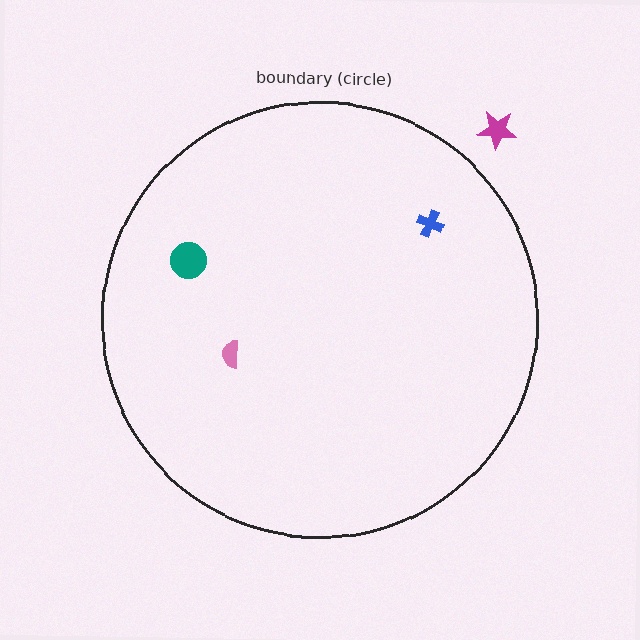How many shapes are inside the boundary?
3 inside, 1 outside.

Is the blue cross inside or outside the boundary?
Inside.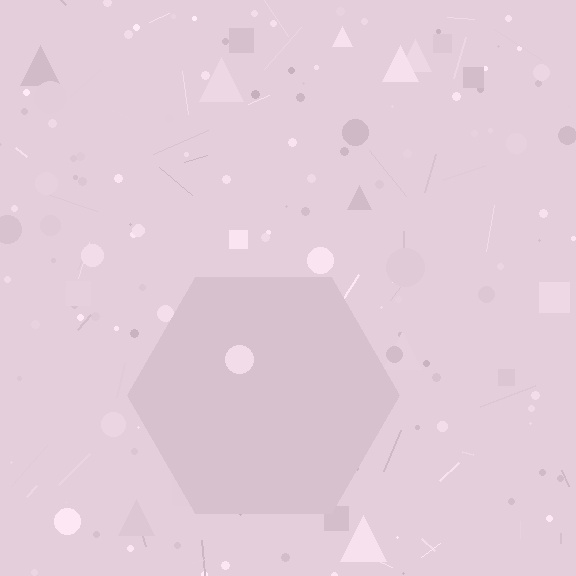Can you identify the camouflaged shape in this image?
The camouflaged shape is a hexagon.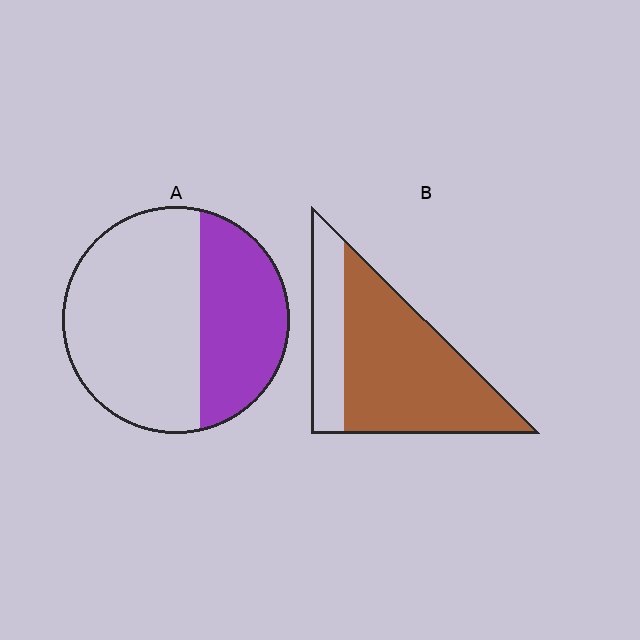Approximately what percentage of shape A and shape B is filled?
A is approximately 35% and B is approximately 75%.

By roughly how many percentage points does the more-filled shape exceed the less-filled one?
By roughly 35 percentage points (B over A).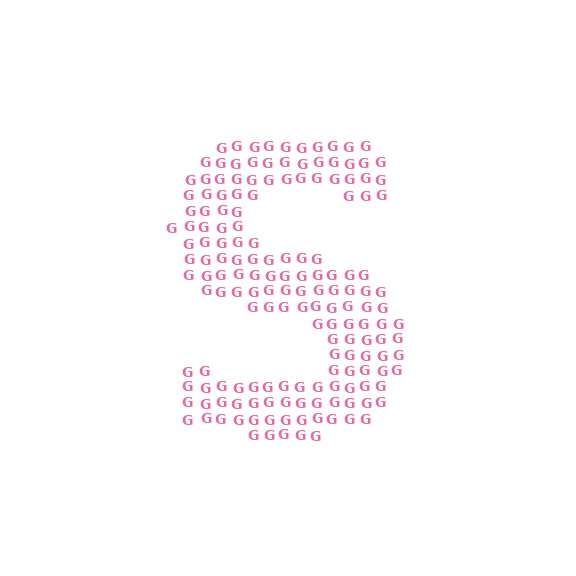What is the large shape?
The large shape is the letter S.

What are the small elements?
The small elements are letter G's.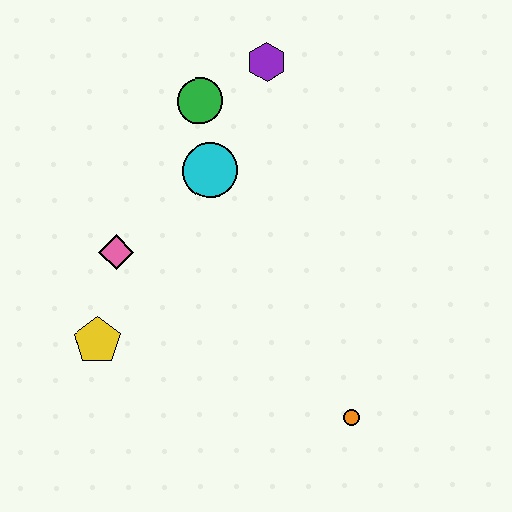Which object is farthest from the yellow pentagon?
The purple hexagon is farthest from the yellow pentagon.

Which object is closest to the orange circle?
The yellow pentagon is closest to the orange circle.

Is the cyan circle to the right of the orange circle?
No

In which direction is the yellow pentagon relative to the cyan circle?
The yellow pentagon is below the cyan circle.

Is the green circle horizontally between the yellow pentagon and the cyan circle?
Yes